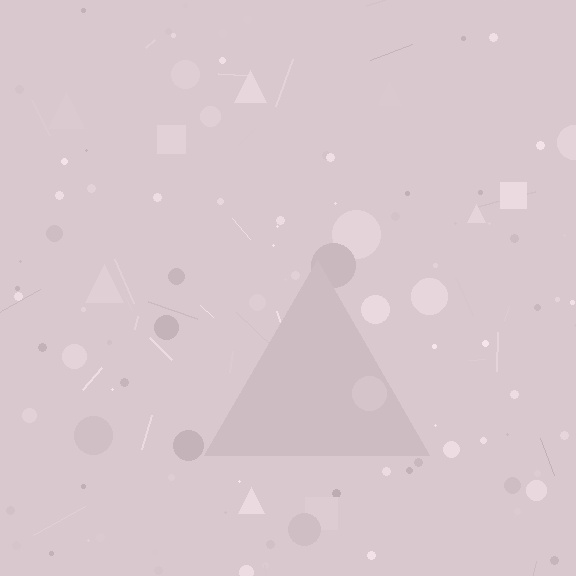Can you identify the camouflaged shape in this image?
The camouflaged shape is a triangle.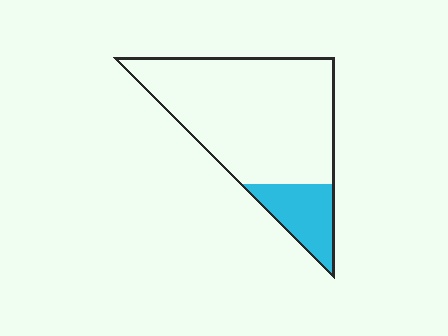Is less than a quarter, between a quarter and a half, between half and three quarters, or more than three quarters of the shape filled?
Less than a quarter.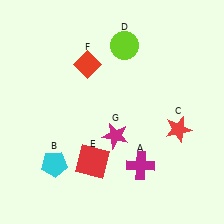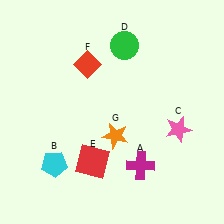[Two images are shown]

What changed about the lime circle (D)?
In Image 1, D is lime. In Image 2, it changed to green.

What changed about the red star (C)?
In Image 1, C is red. In Image 2, it changed to pink.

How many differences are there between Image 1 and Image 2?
There are 3 differences between the two images.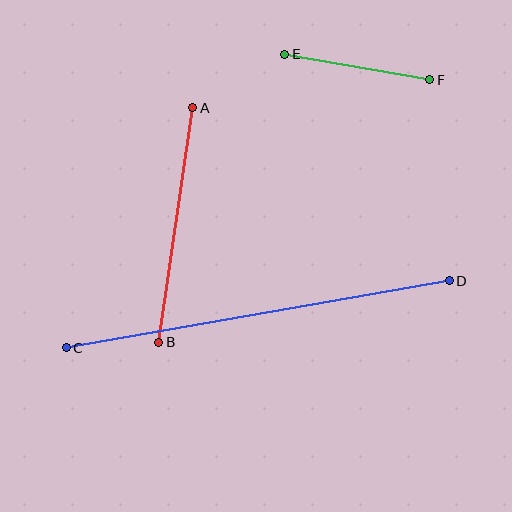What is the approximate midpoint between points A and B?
The midpoint is at approximately (176, 225) pixels.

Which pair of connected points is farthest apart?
Points C and D are farthest apart.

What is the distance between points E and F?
The distance is approximately 147 pixels.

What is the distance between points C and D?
The distance is approximately 389 pixels.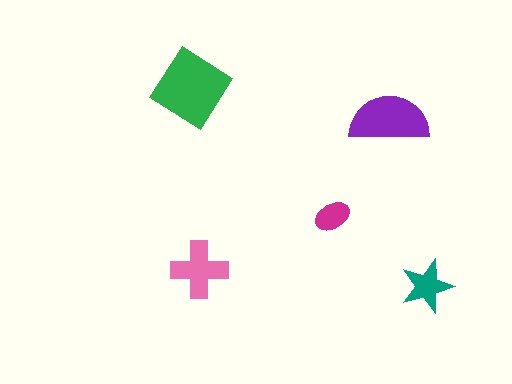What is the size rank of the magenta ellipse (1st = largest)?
5th.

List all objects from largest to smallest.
The green diamond, the purple semicircle, the pink cross, the teal star, the magenta ellipse.